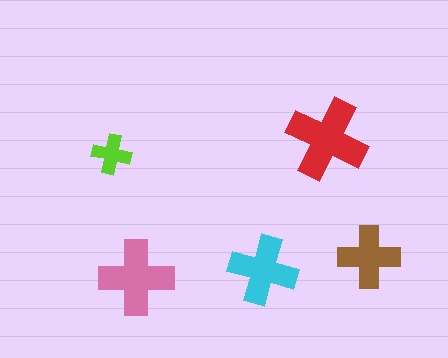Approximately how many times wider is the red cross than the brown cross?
About 1.5 times wider.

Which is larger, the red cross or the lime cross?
The red one.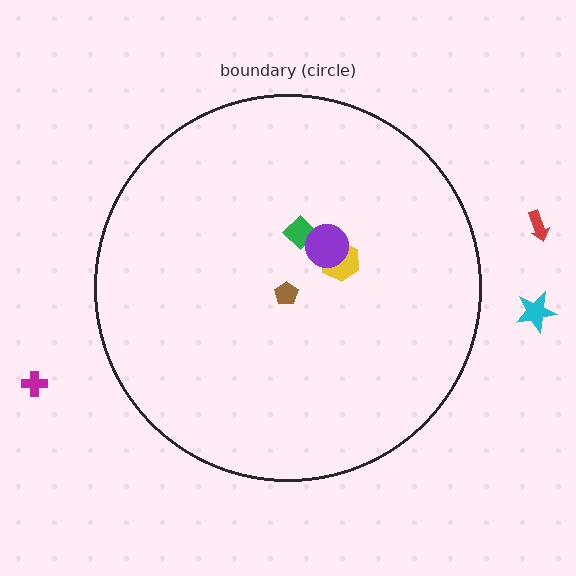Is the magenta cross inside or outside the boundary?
Outside.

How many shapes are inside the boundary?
4 inside, 3 outside.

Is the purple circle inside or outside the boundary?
Inside.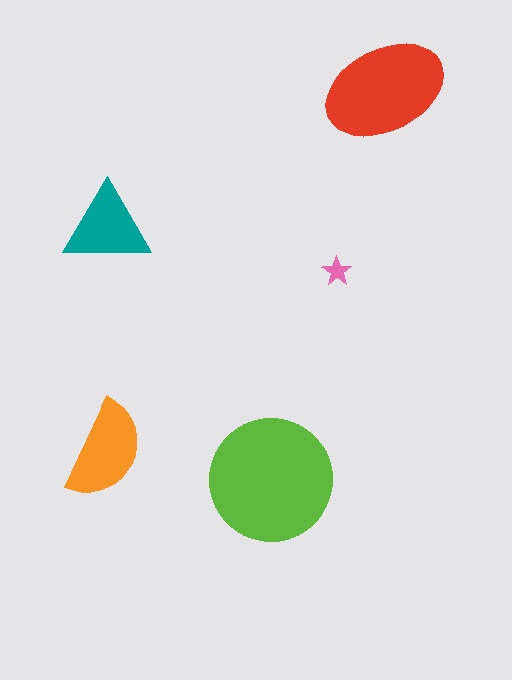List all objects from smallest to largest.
The pink star, the teal triangle, the orange semicircle, the red ellipse, the lime circle.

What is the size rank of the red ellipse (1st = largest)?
2nd.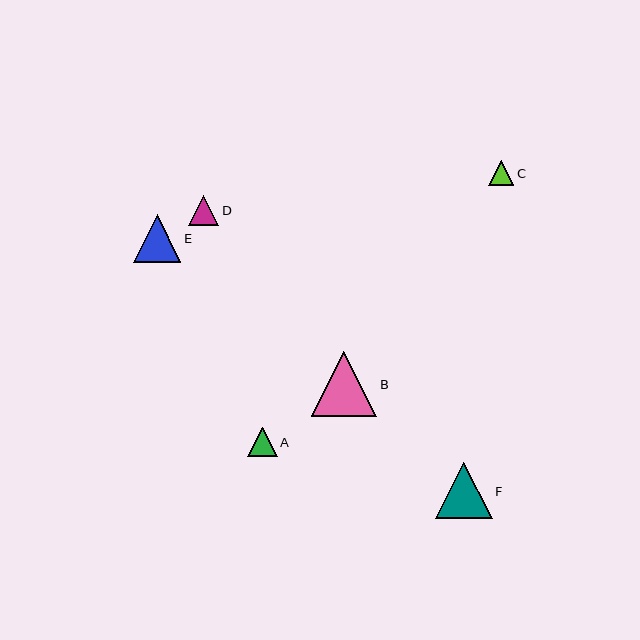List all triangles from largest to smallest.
From largest to smallest: B, F, E, D, A, C.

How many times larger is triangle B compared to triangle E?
Triangle B is approximately 1.4 times the size of triangle E.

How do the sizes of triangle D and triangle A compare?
Triangle D and triangle A are approximately the same size.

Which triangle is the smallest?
Triangle C is the smallest with a size of approximately 25 pixels.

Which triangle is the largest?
Triangle B is the largest with a size of approximately 65 pixels.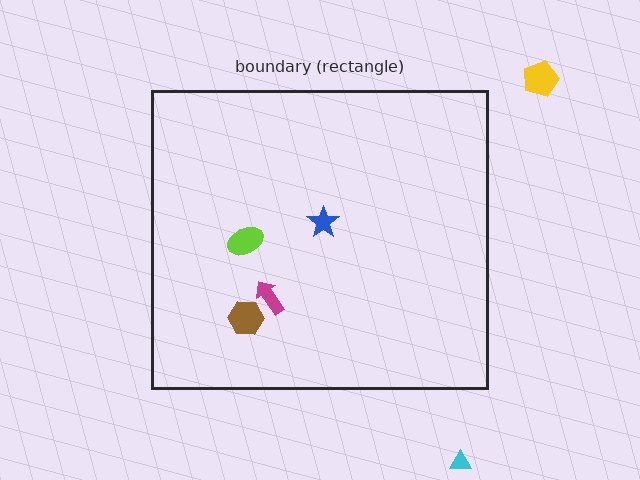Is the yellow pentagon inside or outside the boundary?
Outside.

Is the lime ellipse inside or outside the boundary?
Inside.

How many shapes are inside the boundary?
4 inside, 2 outside.